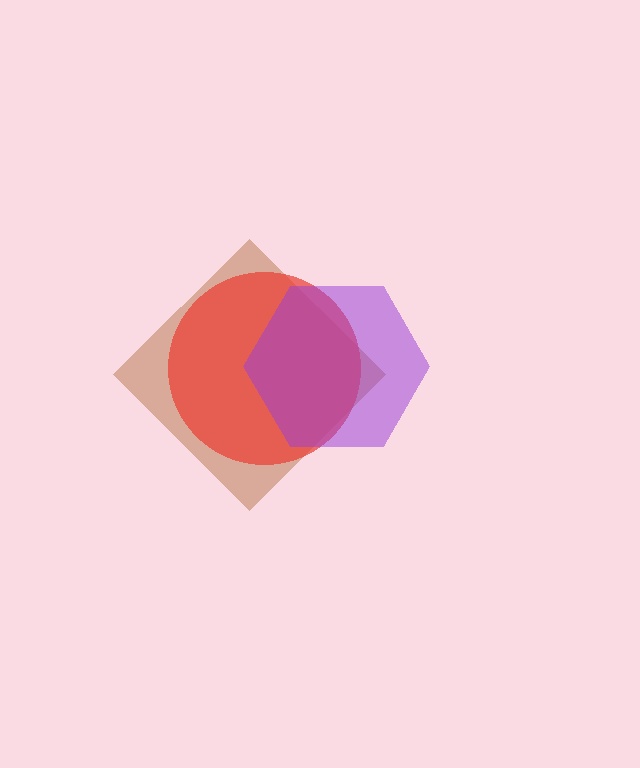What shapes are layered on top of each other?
The layered shapes are: a brown diamond, a red circle, a purple hexagon.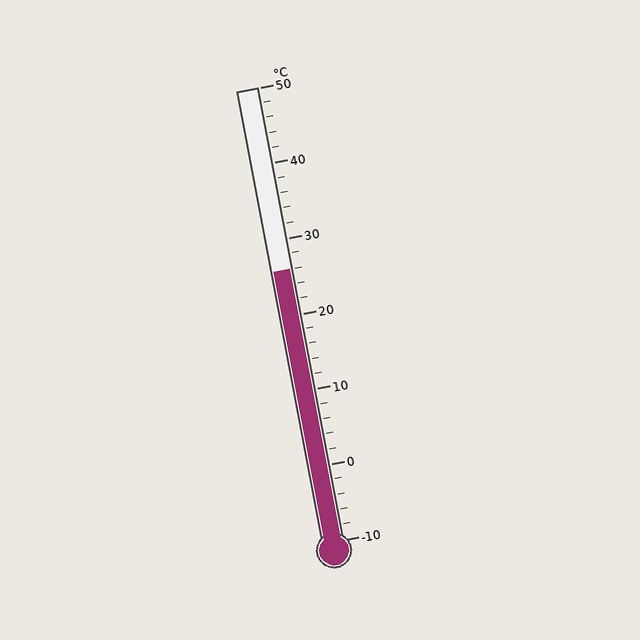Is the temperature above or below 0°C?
The temperature is above 0°C.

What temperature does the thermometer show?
The thermometer shows approximately 26°C.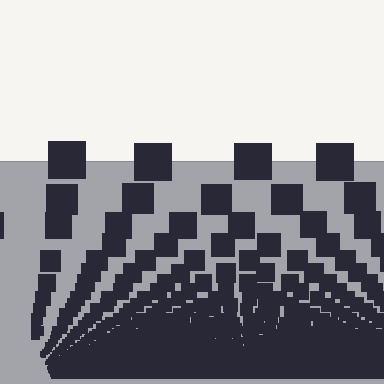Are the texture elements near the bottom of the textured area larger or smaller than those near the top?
Smaller. The gradient is inverted — elements near the bottom are smaller and denser.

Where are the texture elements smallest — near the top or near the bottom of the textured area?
Near the bottom.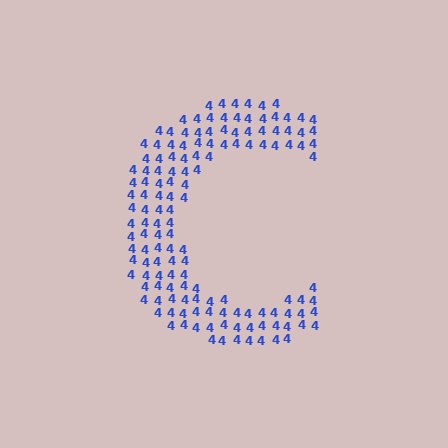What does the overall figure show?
The overall figure shows the letter C.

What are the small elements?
The small elements are digit 4's.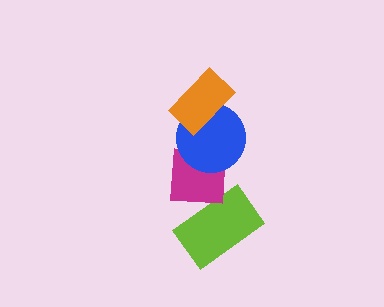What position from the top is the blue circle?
The blue circle is 2nd from the top.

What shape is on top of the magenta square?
The blue circle is on top of the magenta square.